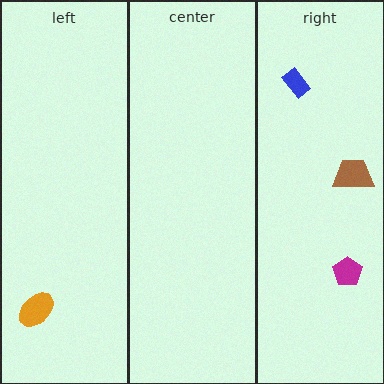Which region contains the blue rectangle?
The right region.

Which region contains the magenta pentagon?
The right region.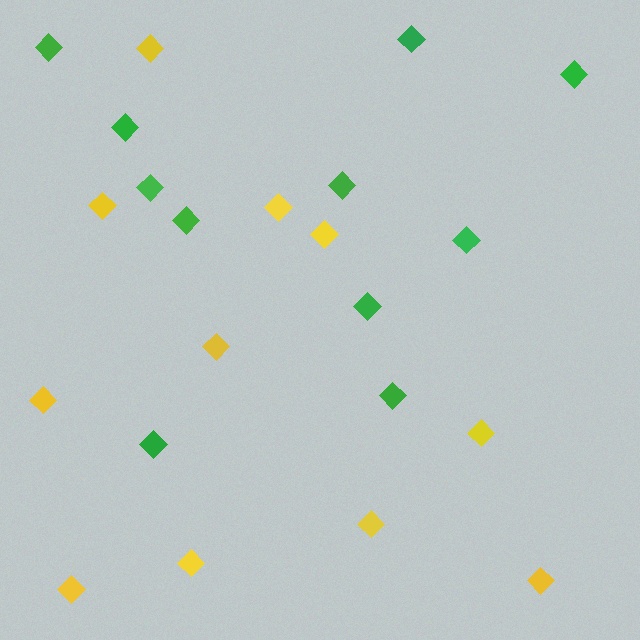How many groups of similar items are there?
There are 2 groups: one group of yellow diamonds (11) and one group of green diamonds (11).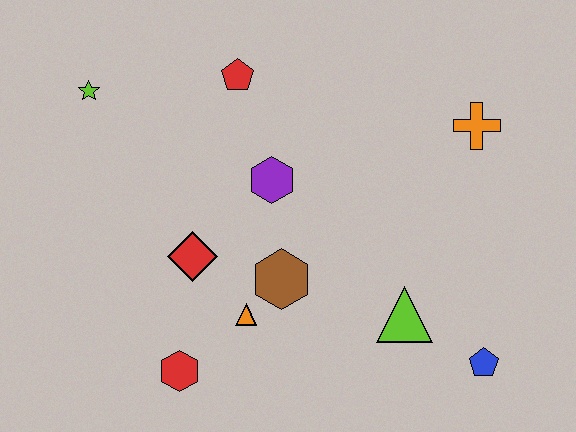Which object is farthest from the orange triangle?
The orange cross is farthest from the orange triangle.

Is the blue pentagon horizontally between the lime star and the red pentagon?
No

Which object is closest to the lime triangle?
The blue pentagon is closest to the lime triangle.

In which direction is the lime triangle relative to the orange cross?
The lime triangle is below the orange cross.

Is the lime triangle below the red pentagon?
Yes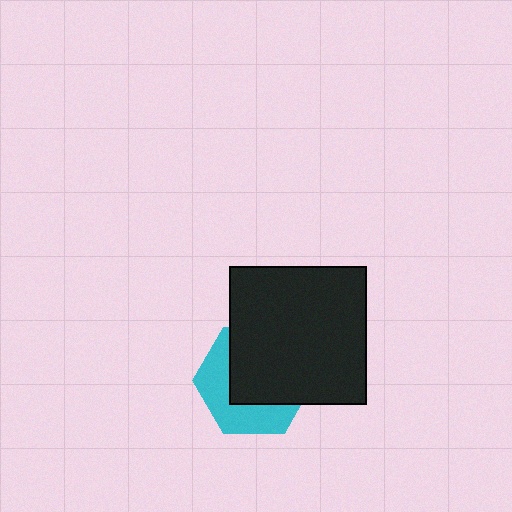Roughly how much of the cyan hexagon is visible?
A small part of it is visible (roughly 42%).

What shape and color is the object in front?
The object in front is a black square.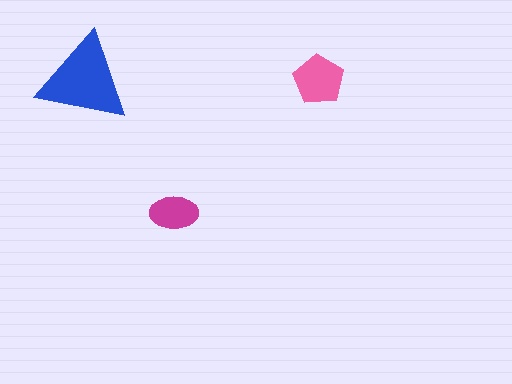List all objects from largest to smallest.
The blue triangle, the pink pentagon, the magenta ellipse.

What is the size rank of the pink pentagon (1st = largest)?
2nd.